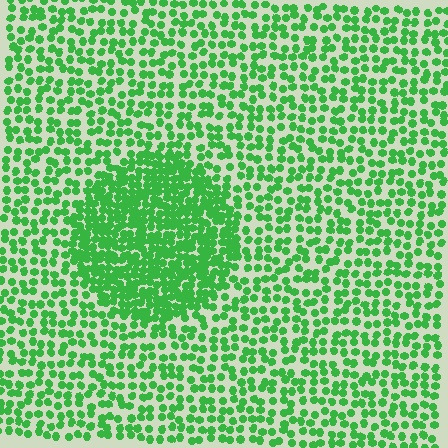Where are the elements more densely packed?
The elements are more densely packed inside the circle boundary.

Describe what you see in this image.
The image contains small green elements arranged at two different densities. A circle-shaped region is visible where the elements are more densely packed than the surrounding area.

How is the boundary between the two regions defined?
The boundary is defined by a change in element density (approximately 2.1x ratio). All elements are the same color, size, and shape.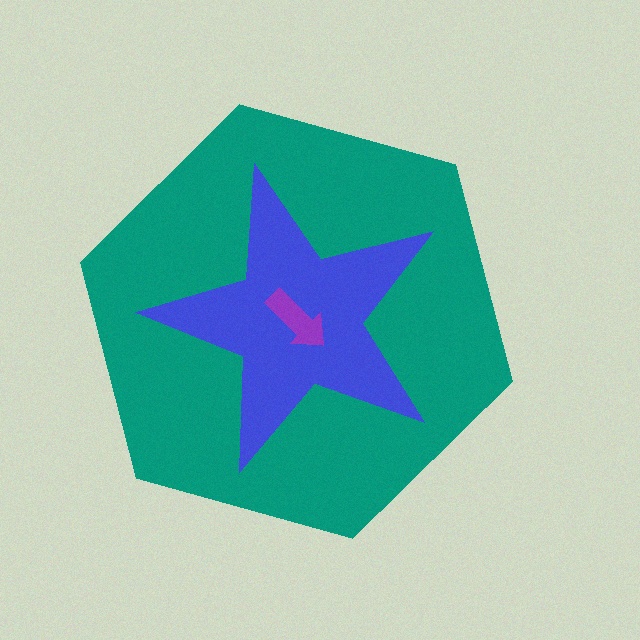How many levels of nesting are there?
3.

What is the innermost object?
The purple arrow.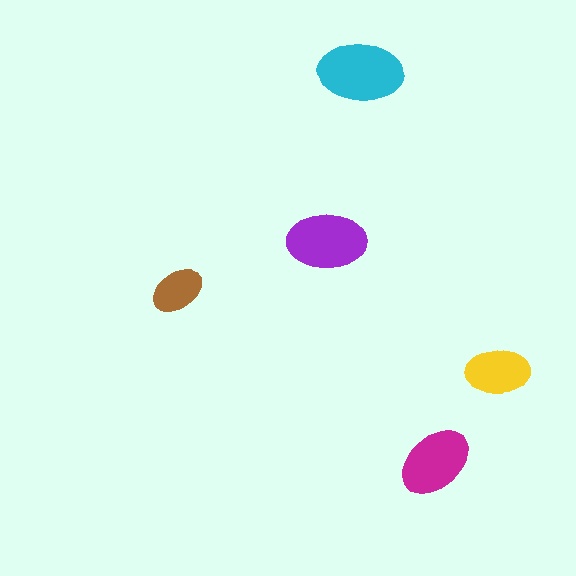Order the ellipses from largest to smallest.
the cyan one, the purple one, the magenta one, the yellow one, the brown one.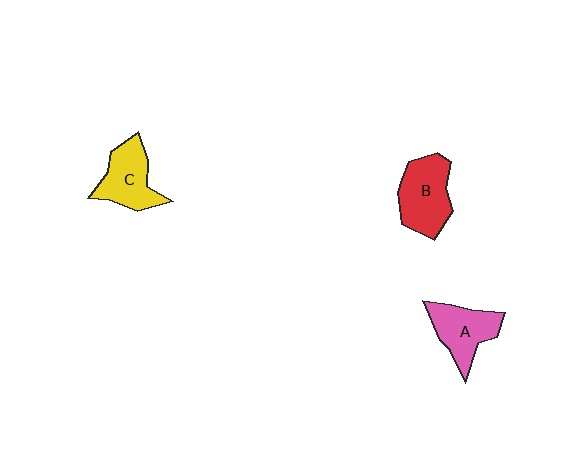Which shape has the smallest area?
Shape A (pink).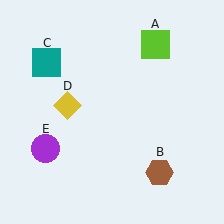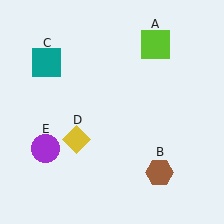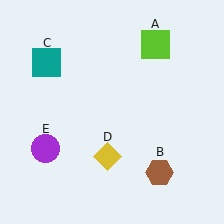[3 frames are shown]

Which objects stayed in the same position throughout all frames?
Lime square (object A) and brown hexagon (object B) and teal square (object C) and purple circle (object E) remained stationary.